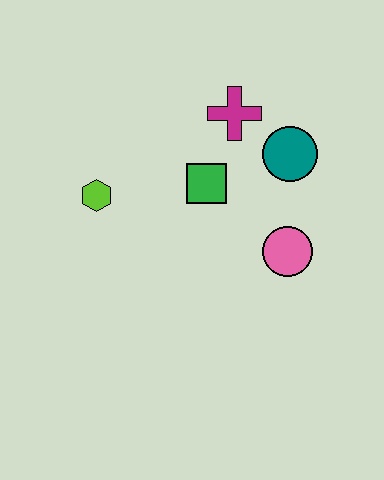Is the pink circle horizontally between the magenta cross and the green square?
No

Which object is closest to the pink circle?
The teal circle is closest to the pink circle.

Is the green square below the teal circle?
Yes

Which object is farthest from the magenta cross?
The lime hexagon is farthest from the magenta cross.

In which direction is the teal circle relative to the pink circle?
The teal circle is above the pink circle.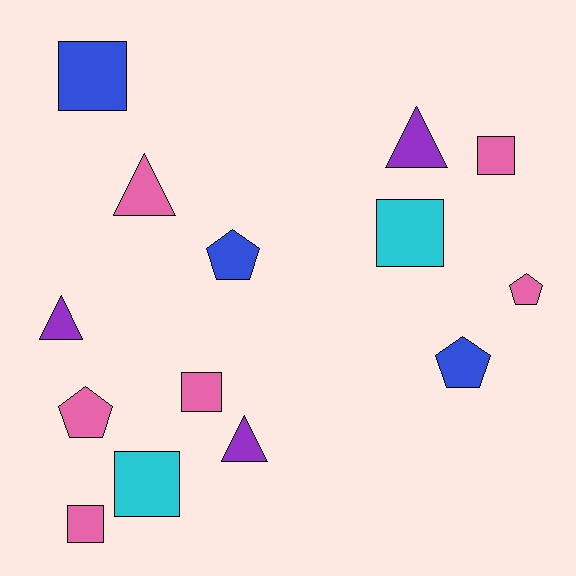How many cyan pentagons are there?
There are no cyan pentagons.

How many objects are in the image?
There are 14 objects.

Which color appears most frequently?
Pink, with 6 objects.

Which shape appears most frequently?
Square, with 6 objects.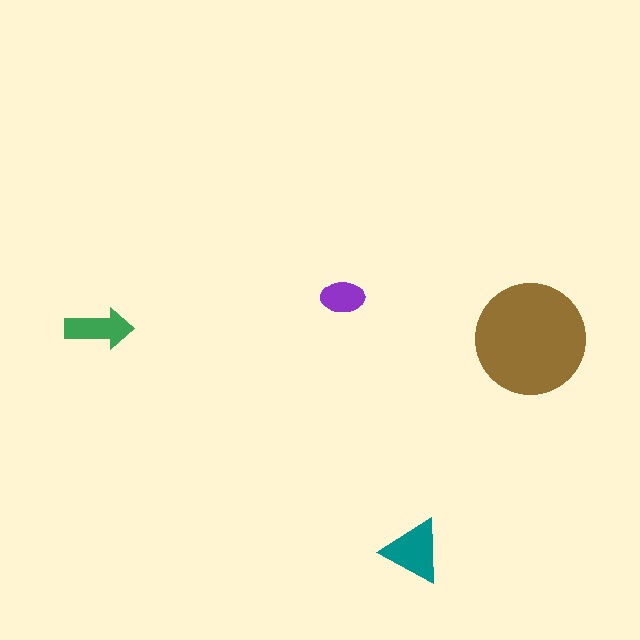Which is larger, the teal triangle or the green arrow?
The teal triangle.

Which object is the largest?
The brown circle.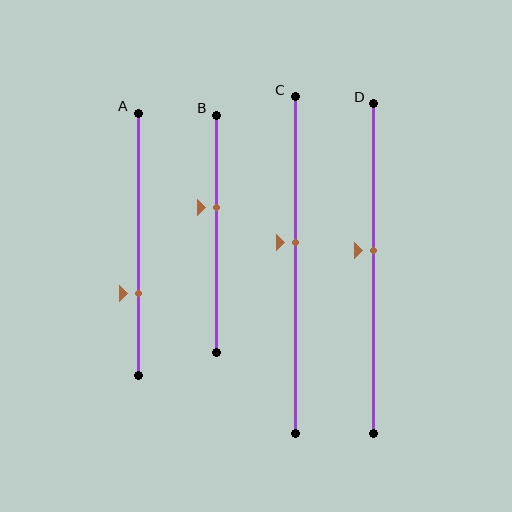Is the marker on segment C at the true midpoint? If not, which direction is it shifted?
No, the marker on segment C is shifted upward by about 7% of the segment length.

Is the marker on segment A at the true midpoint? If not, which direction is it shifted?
No, the marker on segment A is shifted downward by about 19% of the segment length.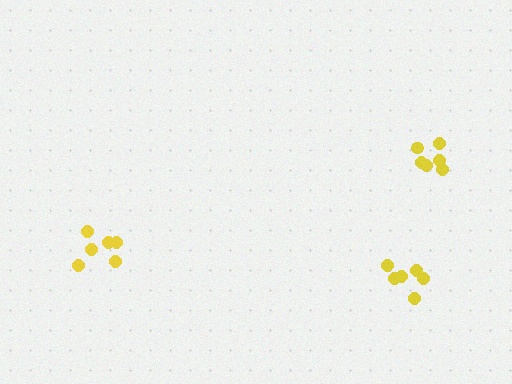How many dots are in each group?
Group 1: 6 dots, Group 2: 6 dots, Group 3: 6 dots (18 total).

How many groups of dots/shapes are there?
There are 3 groups.